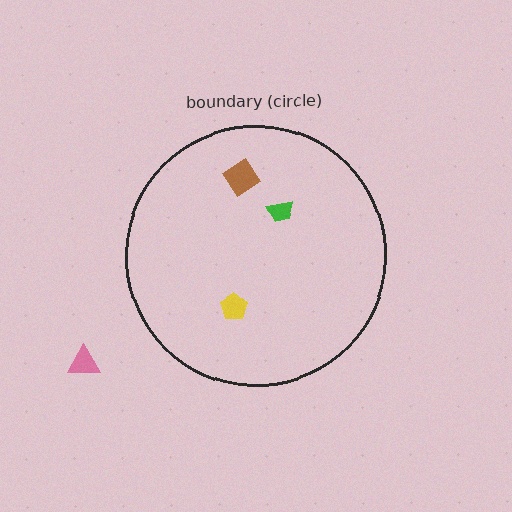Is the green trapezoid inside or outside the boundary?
Inside.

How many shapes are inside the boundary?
3 inside, 1 outside.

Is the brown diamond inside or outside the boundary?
Inside.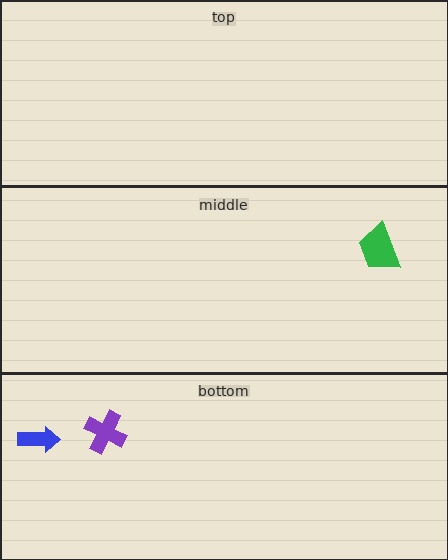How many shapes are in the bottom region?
2.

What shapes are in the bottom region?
The blue arrow, the purple cross.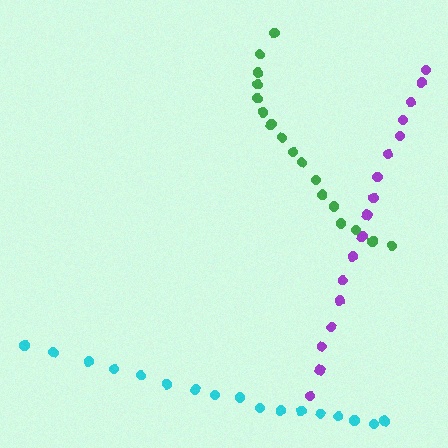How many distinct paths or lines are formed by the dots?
There are 3 distinct paths.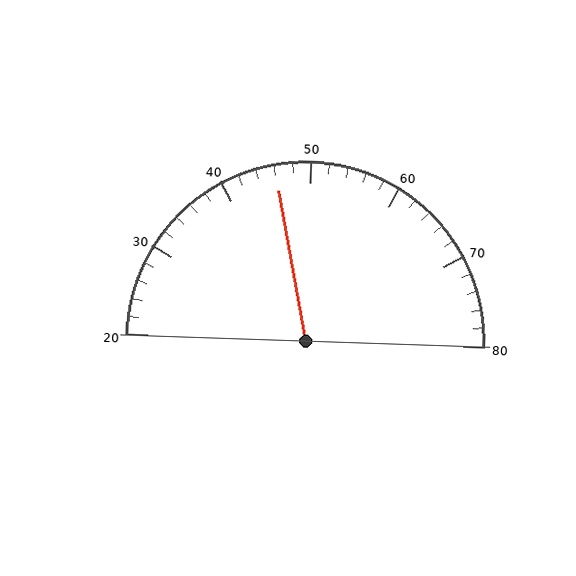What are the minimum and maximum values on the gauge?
The gauge ranges from 20 to 80.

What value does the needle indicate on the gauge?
The needle indicates approximately 46.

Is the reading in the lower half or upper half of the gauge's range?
The reading is in the lower half of the range (20 to 80).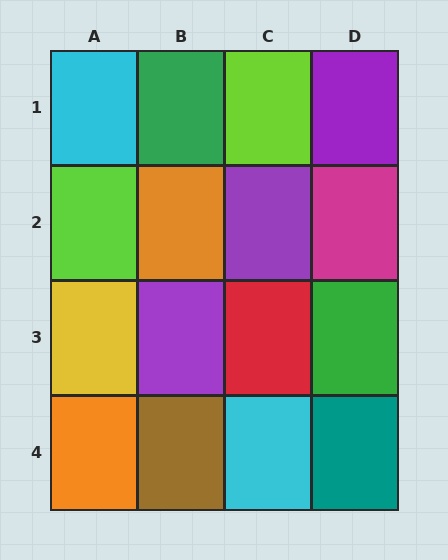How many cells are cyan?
2 cells are cyan.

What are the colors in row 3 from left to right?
Yellow, purple, red, green.